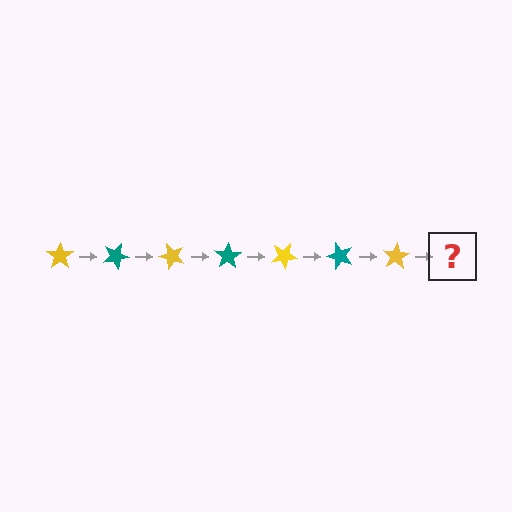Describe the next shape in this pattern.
It should be a teal star, rotated 175 degrees from the start.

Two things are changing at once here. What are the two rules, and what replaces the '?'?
The two rules are that it rotates 25 degrees each step and the color cycles through yellow and teal. The '?' should be a teal star, rotated 175 degrees from the start.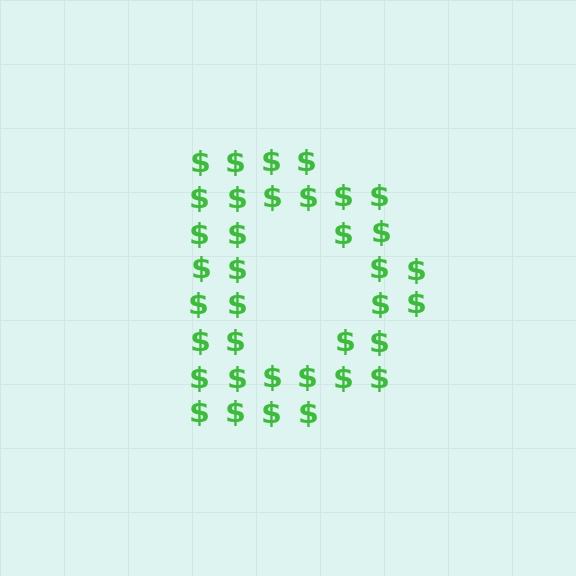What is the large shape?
The large shape is the letter D.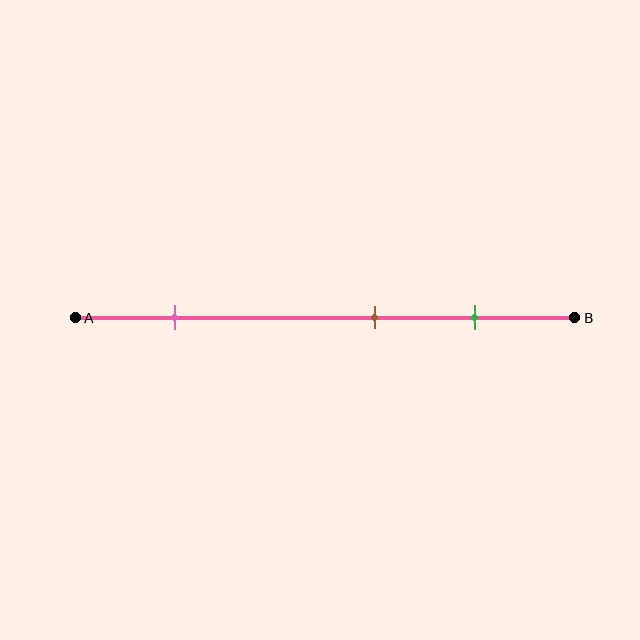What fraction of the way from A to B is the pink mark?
The pink mark is approximately 20% (0.2) of the way from A to B.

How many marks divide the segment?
There are 3 marks dividing the segment.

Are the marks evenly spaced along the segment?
No, the marks are not evenly spaced.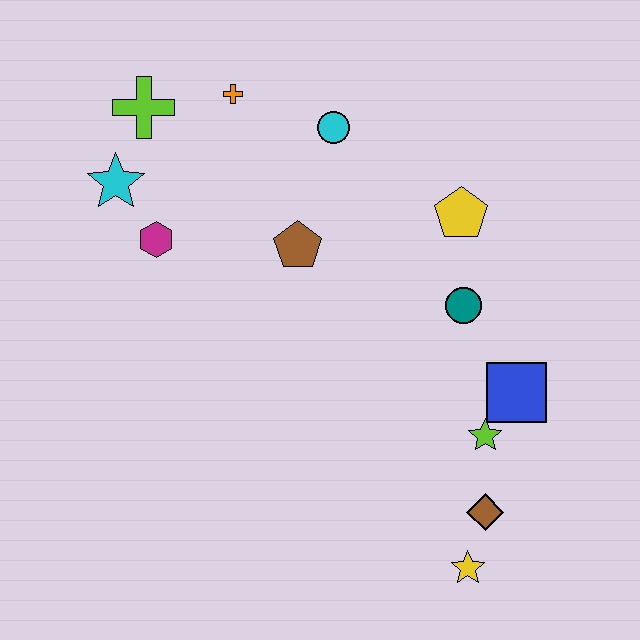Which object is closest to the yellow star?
The brown diamond is closest to the yellow star.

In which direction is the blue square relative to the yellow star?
The blue square is above the yellow star.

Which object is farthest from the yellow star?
The lime cross is farthest from the yellow star.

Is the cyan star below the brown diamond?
No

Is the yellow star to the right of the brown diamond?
No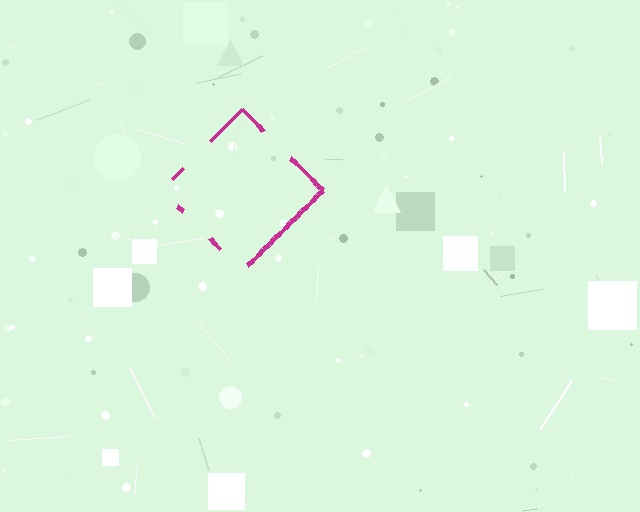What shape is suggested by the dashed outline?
The dashed outline suggests a diamond.